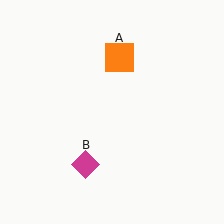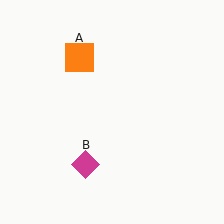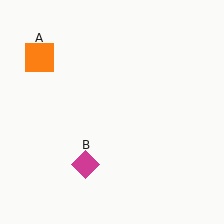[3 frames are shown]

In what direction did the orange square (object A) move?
The orange square (object A) moved left.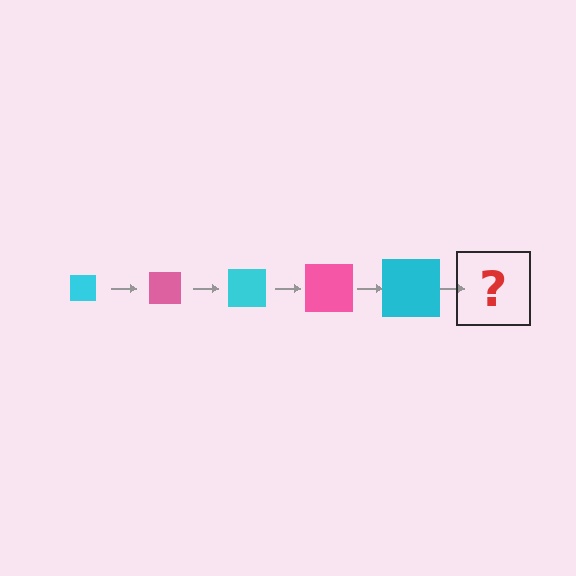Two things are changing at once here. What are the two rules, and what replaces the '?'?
The two rules are that the square grows larger each step and the color cycles through cyan and pink. The '?' should be a pink square, larger than the previous one.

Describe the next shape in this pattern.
It should be a pink square, larger than the previous one.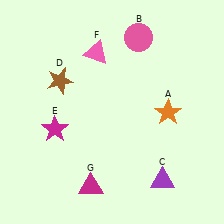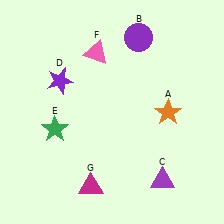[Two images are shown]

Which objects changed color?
B changed from pink to purple. D changed from brown to purple. E changed from magenta to green.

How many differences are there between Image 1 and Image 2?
There are 3 differences between the two images.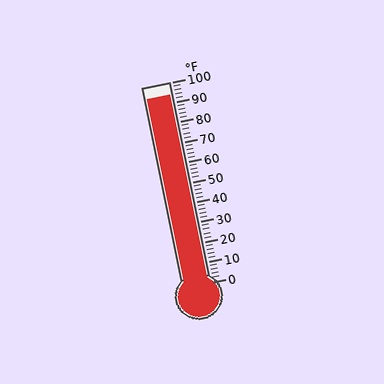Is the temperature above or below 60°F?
The temperature is above 60°F.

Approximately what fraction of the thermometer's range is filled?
The thermometer is filled to approximately 95% of its range.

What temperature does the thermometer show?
The thermometer shows approximately 94°F.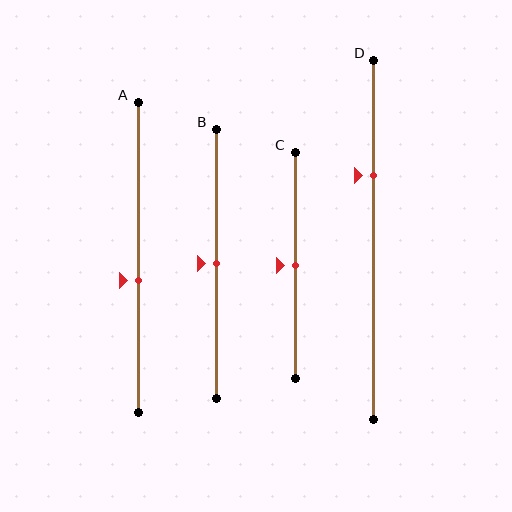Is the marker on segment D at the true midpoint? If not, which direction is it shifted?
No, the marker on segment D is shifted upward by about 18% of the segment length.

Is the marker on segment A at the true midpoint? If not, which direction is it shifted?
No, the marker on segment A is shifted downward by about 8% of the segment length.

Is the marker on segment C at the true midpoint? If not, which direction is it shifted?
Yes, the marker on segment C is at the true midpoint.